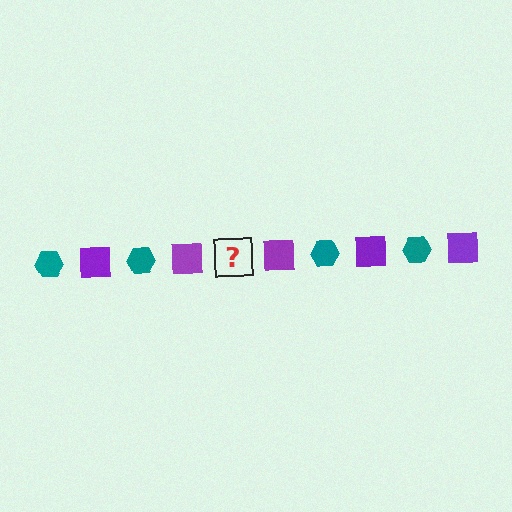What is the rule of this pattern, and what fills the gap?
The rule is that the pattern alternates between teal hexagon and purple square. The gap should be filled with a teal hexagon.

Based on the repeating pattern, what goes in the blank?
The blank should be a teal hexagon.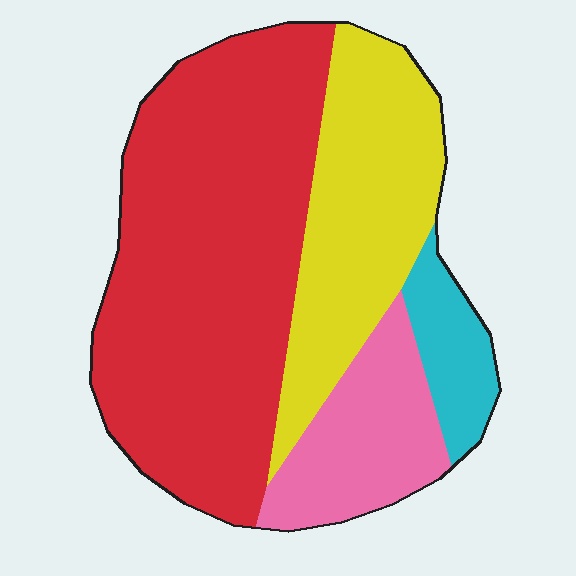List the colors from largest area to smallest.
From largest to smallest: red, yellow, pink, cyan.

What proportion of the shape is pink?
Pink takes up about one sixth (1/6) of the shape.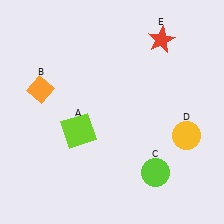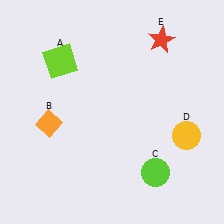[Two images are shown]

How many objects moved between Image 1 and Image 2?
2 objects moved between the two images.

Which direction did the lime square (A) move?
The lime square (A) moved up.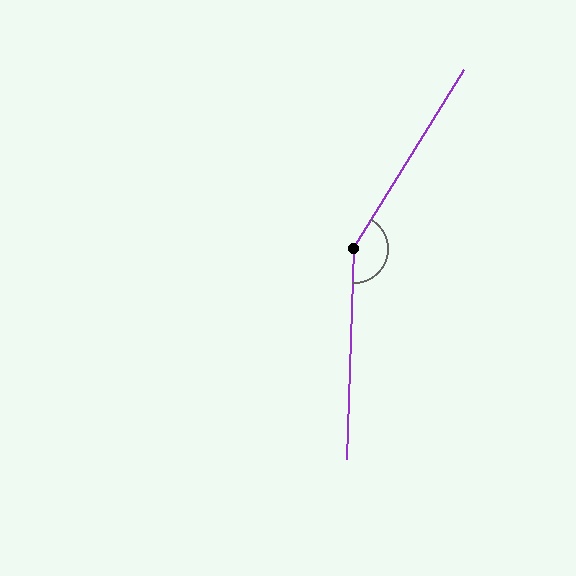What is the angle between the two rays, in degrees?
Approximately 150 degrees.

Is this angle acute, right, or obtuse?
It is obtuse.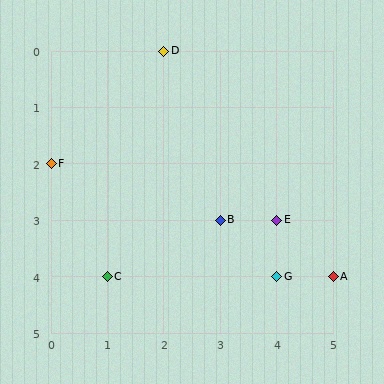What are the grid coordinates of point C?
Point C is at grid coordinates (1, 4).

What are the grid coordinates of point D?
Point D is at grid coordinates (2, 0).